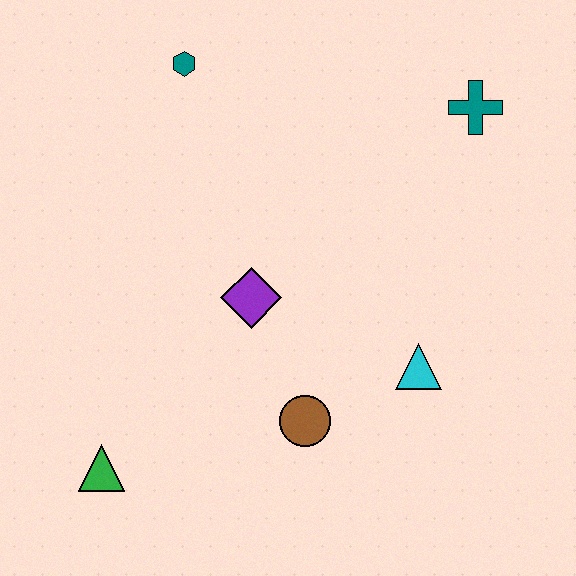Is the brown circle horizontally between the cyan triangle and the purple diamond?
Yes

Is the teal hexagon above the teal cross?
Yes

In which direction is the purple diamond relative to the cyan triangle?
The purple diamond is to the left of the cyan triangle.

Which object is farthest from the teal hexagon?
The green triangle is farthest from the teal hexagon.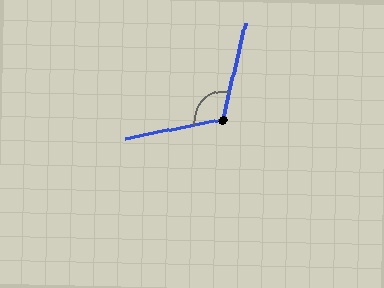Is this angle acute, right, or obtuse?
It is obtuse.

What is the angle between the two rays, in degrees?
Approximately 114 degrees.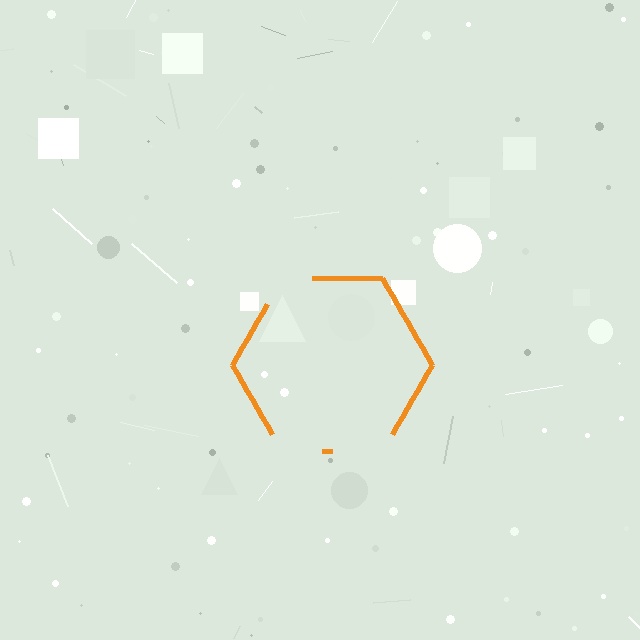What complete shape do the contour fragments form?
The contour fragments form a hexagon.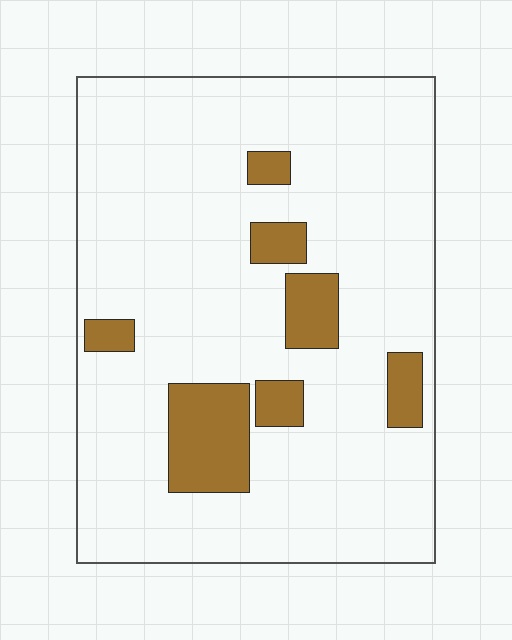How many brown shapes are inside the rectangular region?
7.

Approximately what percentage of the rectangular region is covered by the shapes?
Approximately 15%.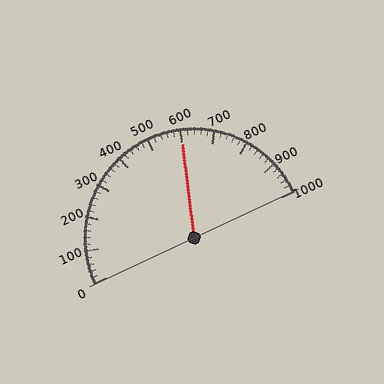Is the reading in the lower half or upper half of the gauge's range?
The reading is in the upper half of the range (0 to 1000).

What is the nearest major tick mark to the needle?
The nearest major tick mark is 600.